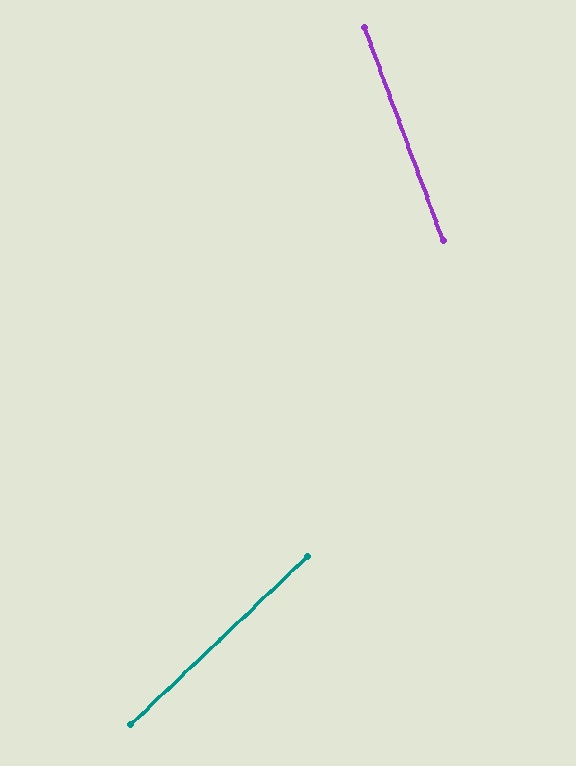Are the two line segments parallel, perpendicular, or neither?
Neither parallel nor perpendicular — they differ by about 67°.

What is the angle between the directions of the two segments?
Approximately 67 degrees.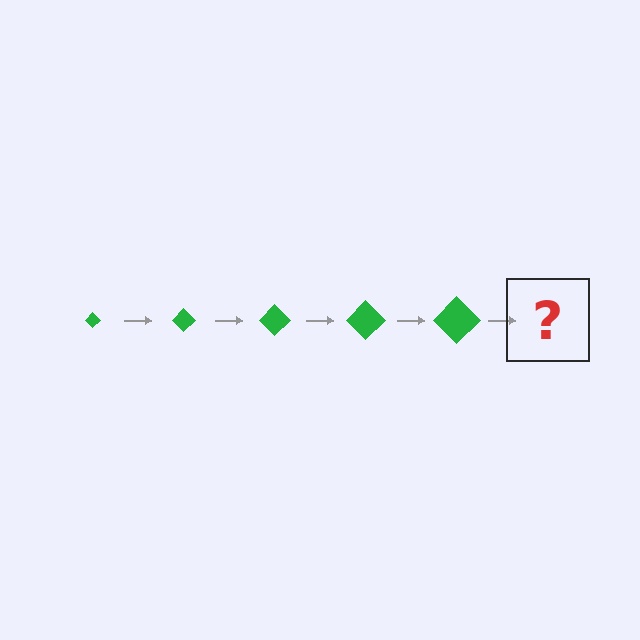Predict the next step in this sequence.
The next step is a green diamond, larger than the previous one.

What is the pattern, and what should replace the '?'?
The pattern is that the diamond gets progressively larger each step. The '?' should be a green diamond, larger than the previous one.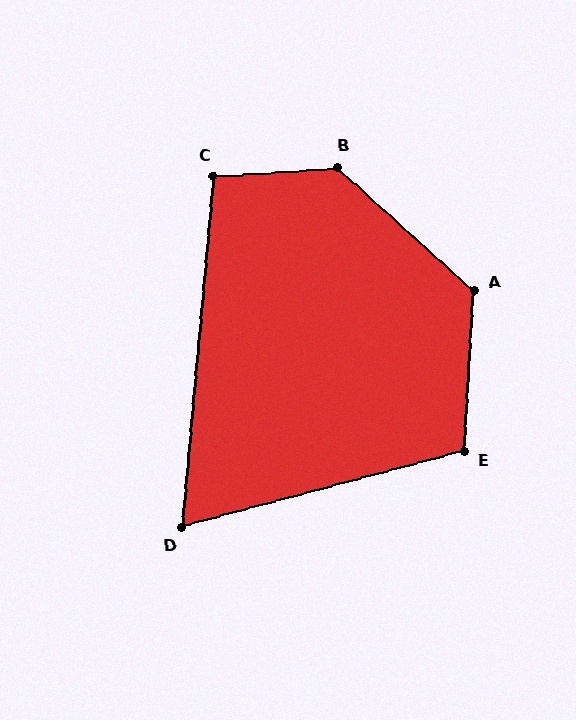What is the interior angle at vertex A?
Approximately 129 degrees (obtuse).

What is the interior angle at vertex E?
Approximately 109 degrees (obtuse).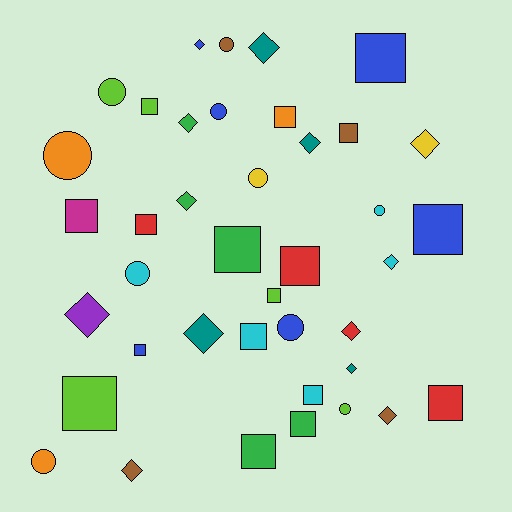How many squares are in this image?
There are 17 squares.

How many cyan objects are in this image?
There are 5 cyan objects.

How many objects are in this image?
There are 40 objects.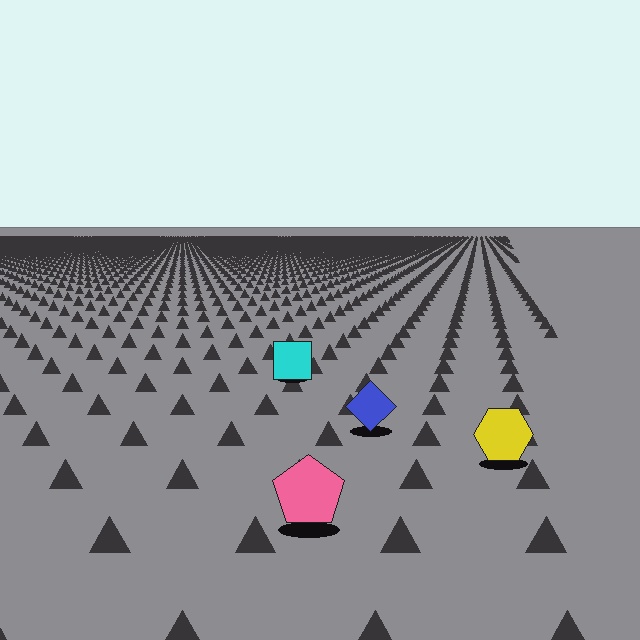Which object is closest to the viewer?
The pink pentagon is closest. The texture marks near it are larger and more spread out.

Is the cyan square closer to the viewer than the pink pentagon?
No. The pink pentagon is closer — you can tell from the texture gradient: the ground texture is coarser near it.